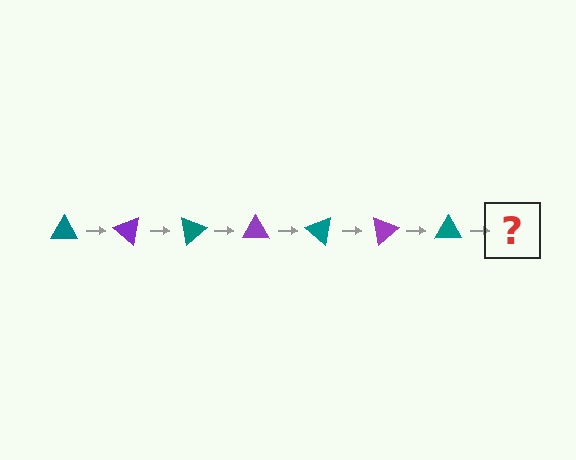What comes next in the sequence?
The next element should be a purple triangle, rotated 280 degrees from the start.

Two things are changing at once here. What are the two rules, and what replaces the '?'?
The two rules are that it rotates 40 degrees each step and the color cycles through teal and purple. The '?' should be a purple triangle, rotated 280 degrees from the start.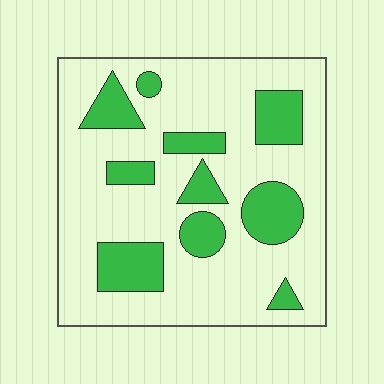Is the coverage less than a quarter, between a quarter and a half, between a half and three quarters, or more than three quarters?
Less than a quarter.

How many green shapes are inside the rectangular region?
10.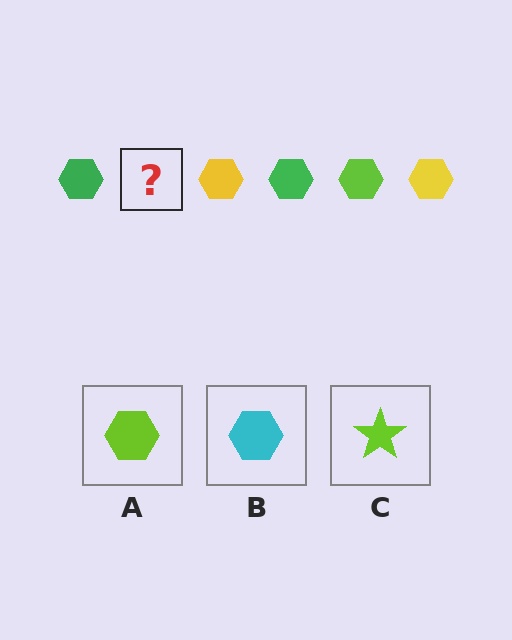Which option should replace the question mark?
Option A.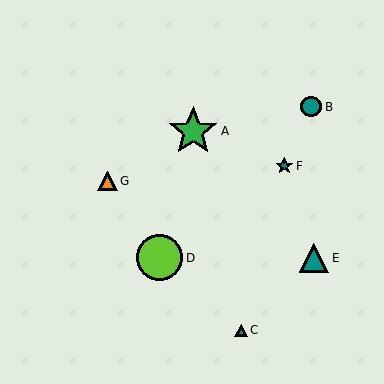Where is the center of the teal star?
The center of the teal star is at (284, 166).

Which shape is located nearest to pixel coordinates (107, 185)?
The orange triangle (labeled G) at (108, 181) is nearest to that location.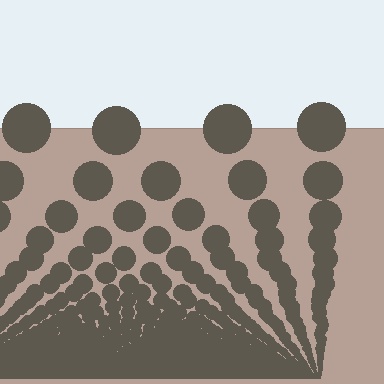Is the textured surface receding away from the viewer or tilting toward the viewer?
The surface appears to tilt toward the viewer. Texture elements get larger and sparser toward the top.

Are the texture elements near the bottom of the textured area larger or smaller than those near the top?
Smaller. The gradient is inverted — elements near the bottom are smaller and denser.